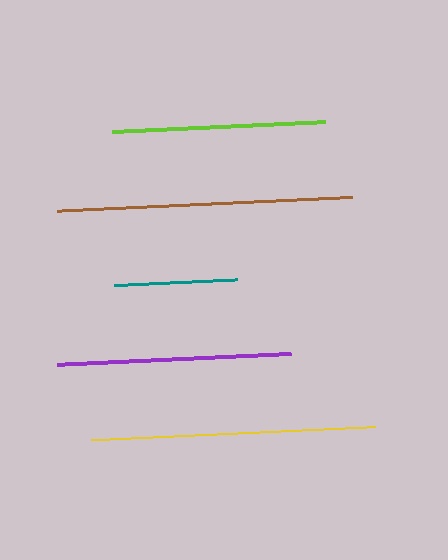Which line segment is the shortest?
The teal line is the shortest at approximately 123 pixels.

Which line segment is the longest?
The brown line is the longest at approximately 296 pixels.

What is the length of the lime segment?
The lime segment is approximately 213 pixels long.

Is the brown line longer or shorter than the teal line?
The brown line is longer than the teal line.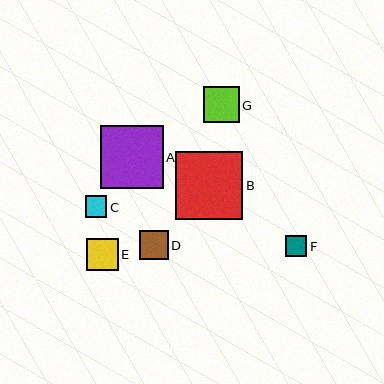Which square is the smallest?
Square C is the smallest with a size of approximately 21 pixels.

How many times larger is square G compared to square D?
Square G is approximately 1.2 times the size of square D.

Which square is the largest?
Square B is the largest with a size of approximately 68 pixels.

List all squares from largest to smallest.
From largest to smallest: B, A, G, E, D, F, C.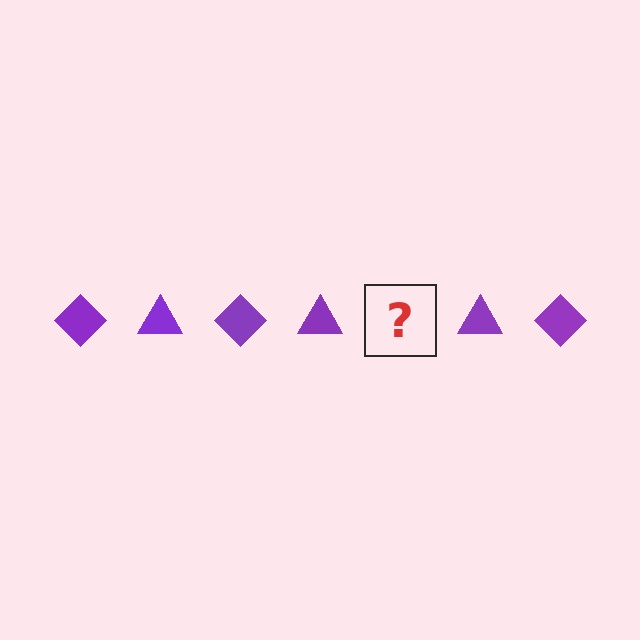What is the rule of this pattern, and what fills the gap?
The rule is that the pattern cycles through diamond, triangle shapes in purple. The gap should be filled with a purple diamond.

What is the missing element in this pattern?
The missing element is a purple diamond.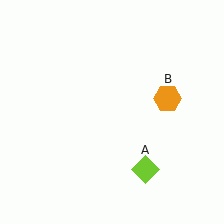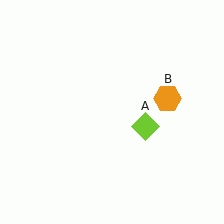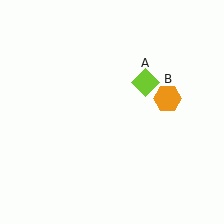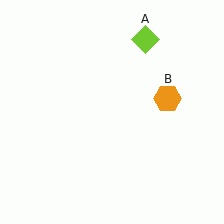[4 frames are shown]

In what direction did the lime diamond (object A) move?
The lime diamond (object A) moved up.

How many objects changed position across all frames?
1 object changed position: lime diamond (object A).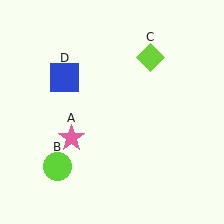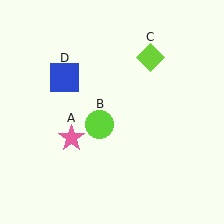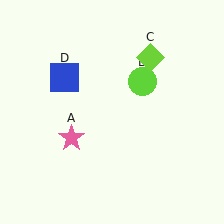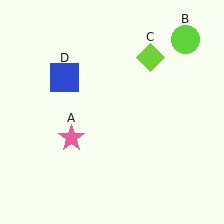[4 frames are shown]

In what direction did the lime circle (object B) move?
The lime circle (object B) moved up and to the right.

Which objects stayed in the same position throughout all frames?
Pink star (object A) and lime diamond (object C) and blue square (object D) remained stationary.